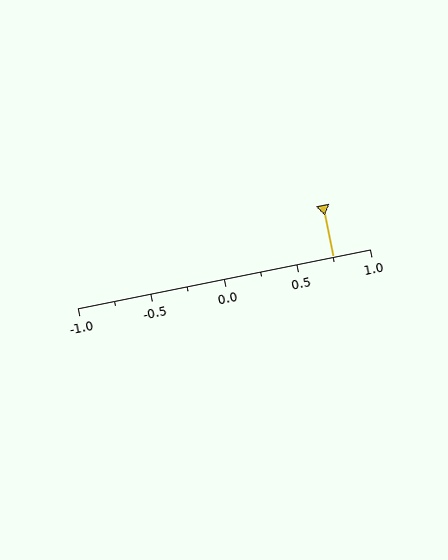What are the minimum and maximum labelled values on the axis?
The axis runs from -1.0 to 1.0.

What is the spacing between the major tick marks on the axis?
The major ticks are spaced 0.5 apart.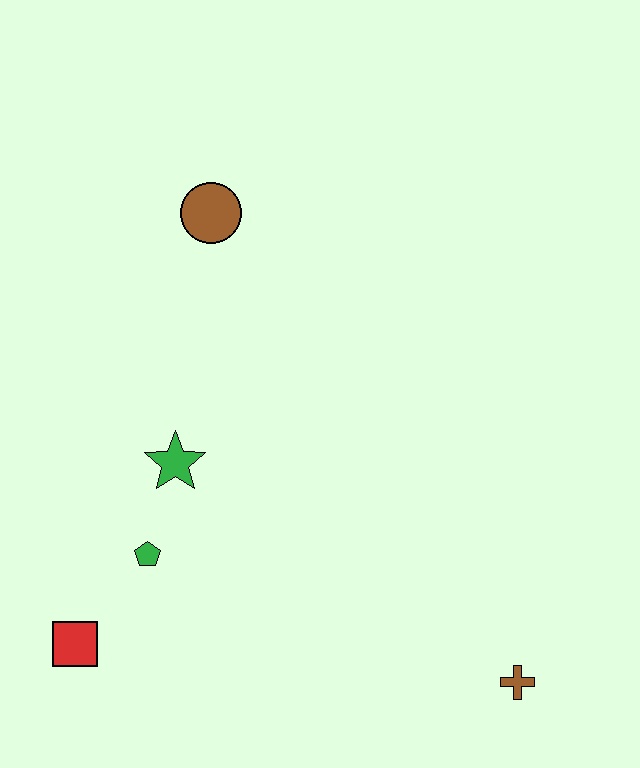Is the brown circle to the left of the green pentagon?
No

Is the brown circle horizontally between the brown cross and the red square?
Yes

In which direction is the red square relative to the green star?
The red square is below the green star.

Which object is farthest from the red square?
The brown circle is farthest from the red square.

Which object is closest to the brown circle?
The green star is closest to the brown circle.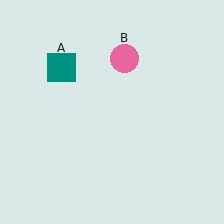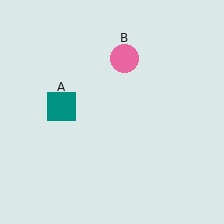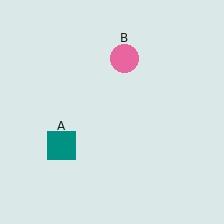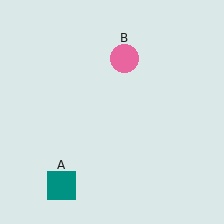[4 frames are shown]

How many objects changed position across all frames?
1 object changed position: teal square (object A).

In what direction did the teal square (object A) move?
The teal square (object A) moved down.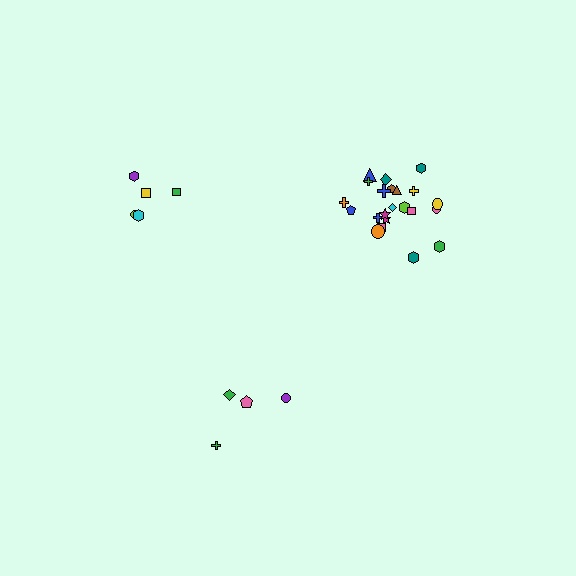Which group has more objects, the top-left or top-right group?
The top-right group.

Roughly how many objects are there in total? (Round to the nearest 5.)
Roughly 30 objects in total.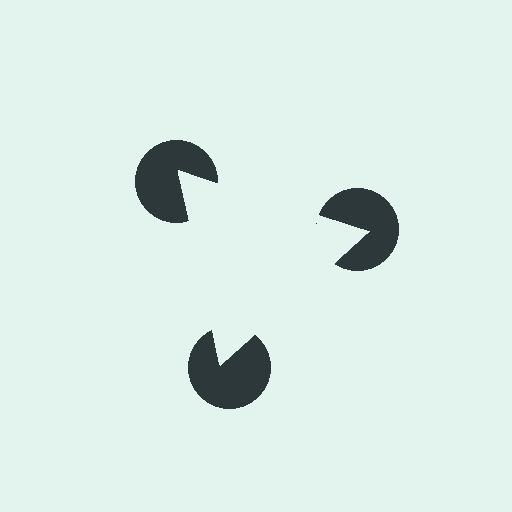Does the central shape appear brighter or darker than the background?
It typically appears slightly brighter than the background, even though no actual brightness change is drawn.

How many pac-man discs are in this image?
There are 3 — one at each vertex of the illusory triangle.